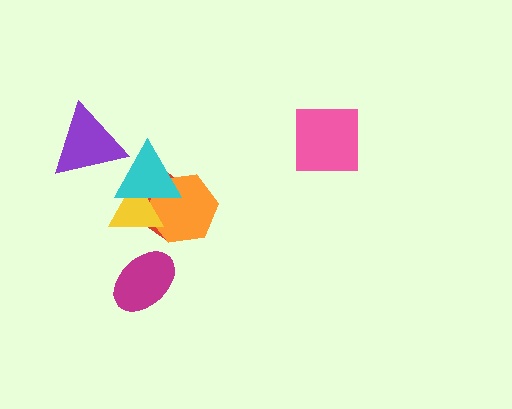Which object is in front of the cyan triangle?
The purple triangle is in front of the cyan triangle.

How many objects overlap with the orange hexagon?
3 objects overlap with the orange hexagon.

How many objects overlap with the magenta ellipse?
0 objects overlap with the magenta ellipse.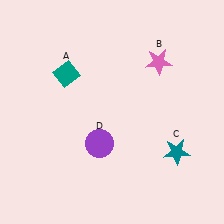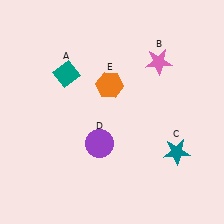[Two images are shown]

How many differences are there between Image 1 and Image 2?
There is 1 difference between the two images.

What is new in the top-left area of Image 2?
An orange hexagon (E) was added in the top-left area of Image 2.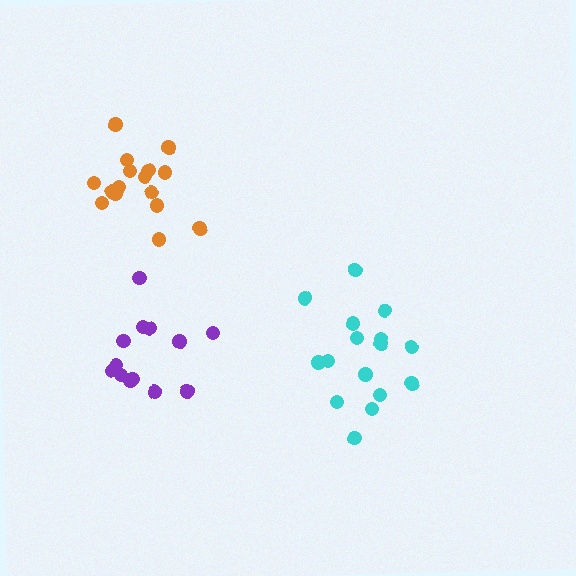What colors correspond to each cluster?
The clusters are colored: cyan, purple, orange.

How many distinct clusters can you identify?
There are 3 distinct clusters.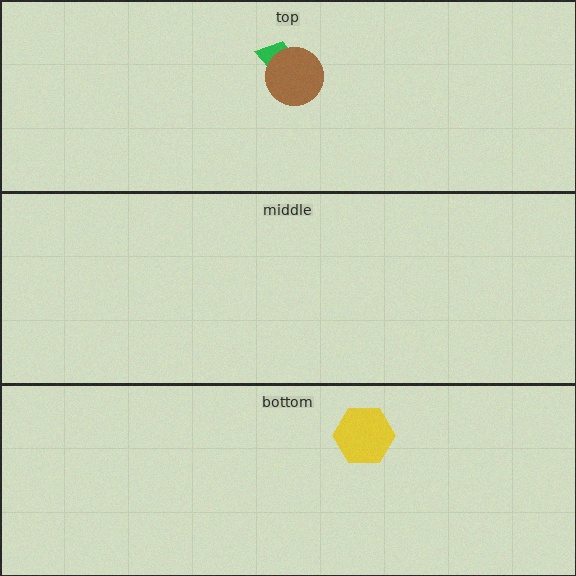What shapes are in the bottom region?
The yellow hexagon.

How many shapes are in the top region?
2.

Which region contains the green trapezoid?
The top region.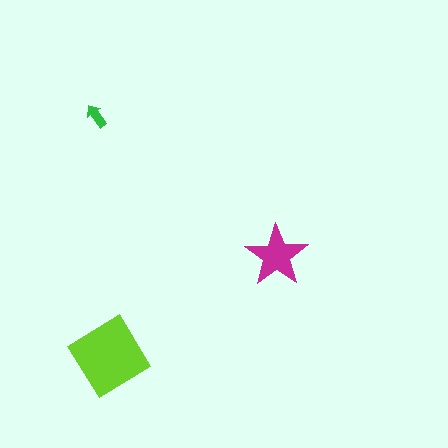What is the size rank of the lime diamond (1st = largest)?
1st.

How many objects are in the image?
There are 3 objects in the image.